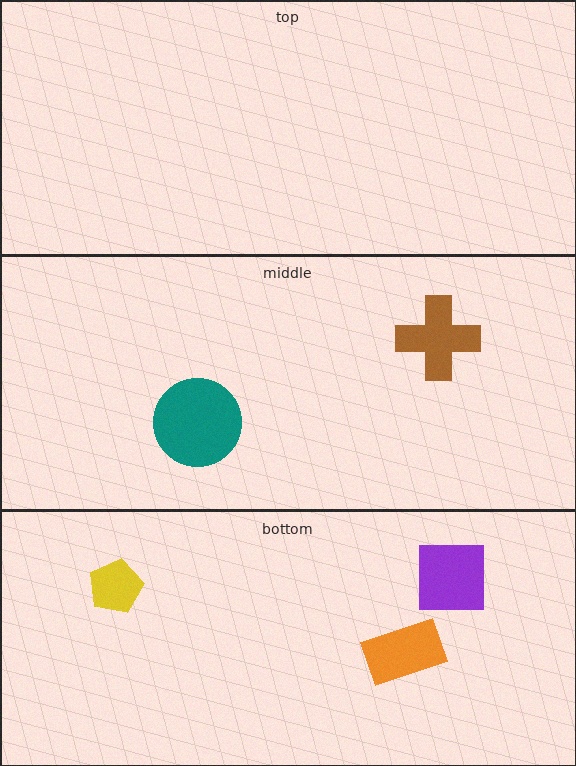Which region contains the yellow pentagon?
The bottom region.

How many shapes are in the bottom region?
3.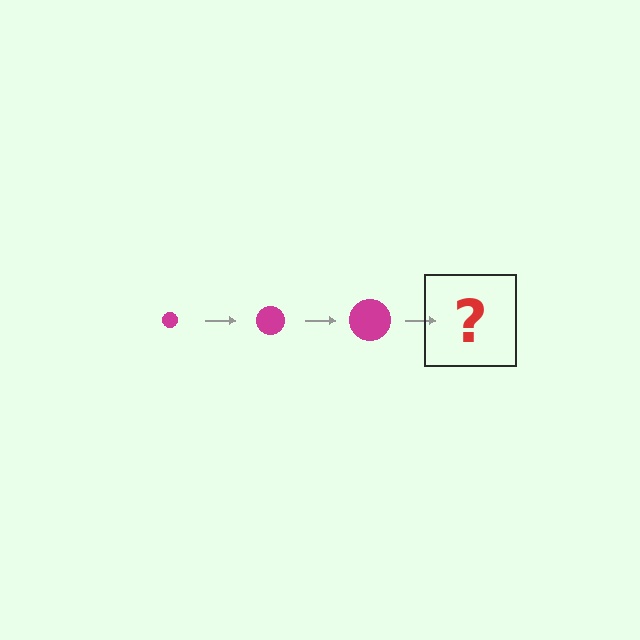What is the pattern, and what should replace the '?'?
The pattern is that the circle gets progressively larger each step. The '?' should be a magenta circle, larger than the previous one.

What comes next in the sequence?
The next element should be a magenta circle, larger than the previous one.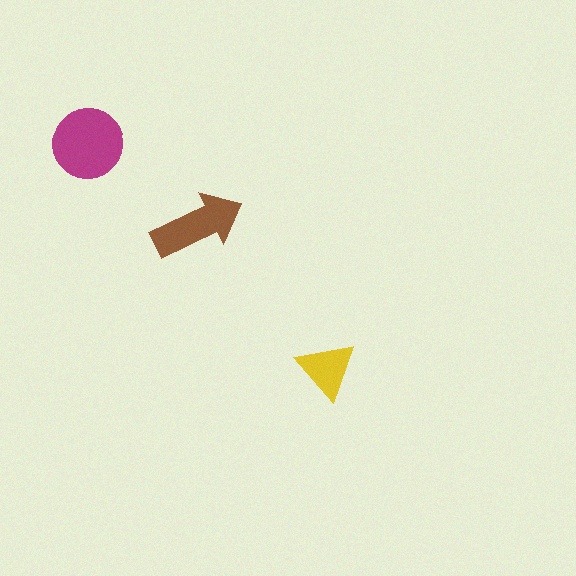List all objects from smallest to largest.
The yellow triangle, the brown arrow, the magenta circle.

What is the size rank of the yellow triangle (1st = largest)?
3rd.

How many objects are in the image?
There are 3 objects in the image.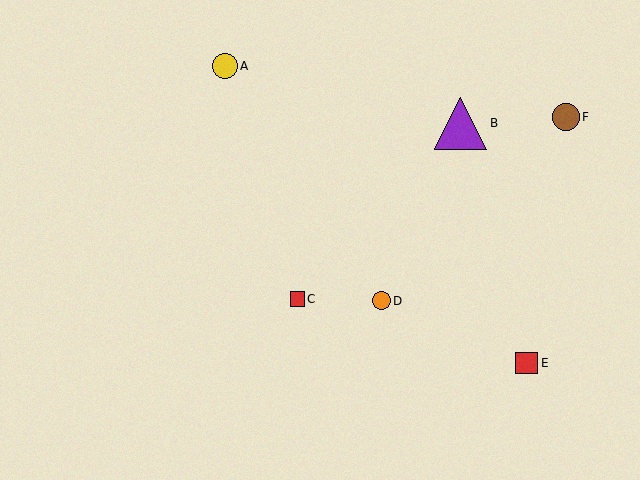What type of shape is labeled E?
Shape E is a red square.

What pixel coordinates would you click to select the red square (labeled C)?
Click at (297, 299) to select the red square C.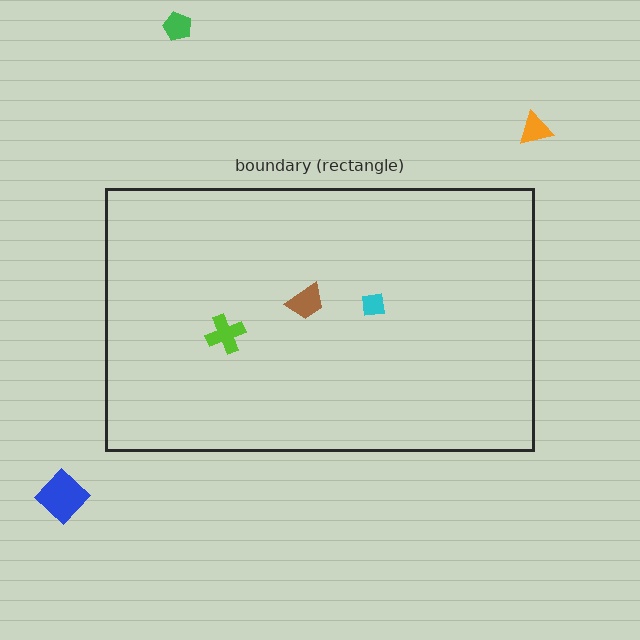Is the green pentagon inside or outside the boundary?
Outside.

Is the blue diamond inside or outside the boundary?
Outside.